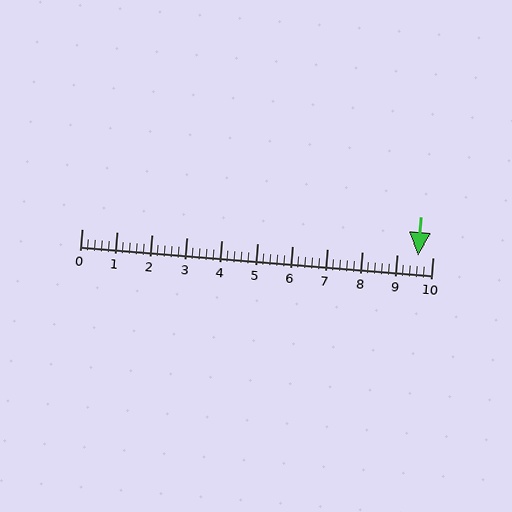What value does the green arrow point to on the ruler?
The green arrow points to approximately 9.6.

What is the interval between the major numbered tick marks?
The major tick marks are spaced 1 units apart.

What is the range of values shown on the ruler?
The ruler shows values from 0 to 10.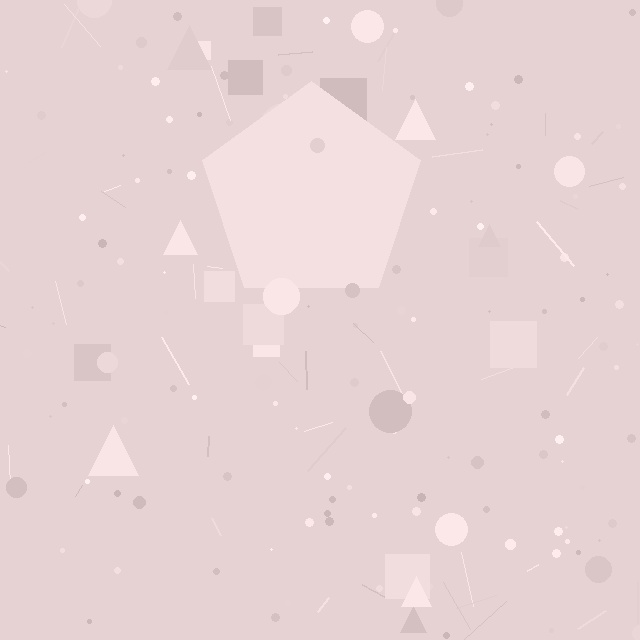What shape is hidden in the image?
A pentagon is hidden in the image.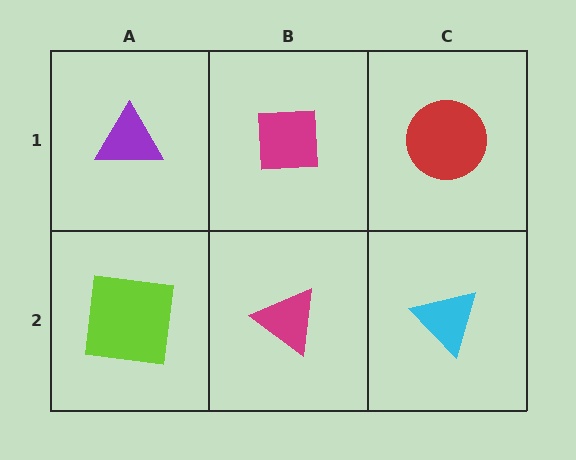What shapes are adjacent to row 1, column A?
A lime square (row 2, column A), a magenta square (row 1, column B).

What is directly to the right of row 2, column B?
A cyan triangle.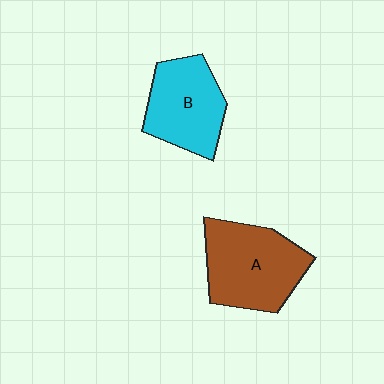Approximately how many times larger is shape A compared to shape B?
Approximately 1.2 times.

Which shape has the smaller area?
Shape B (cyan).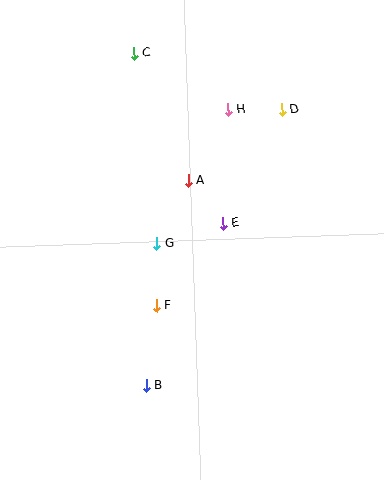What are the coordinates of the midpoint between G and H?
The midpoint between G and H is at (193, 177).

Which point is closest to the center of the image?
Point G at (157, 244) is closest to the center.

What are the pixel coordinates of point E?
Point E is at (223, 223).